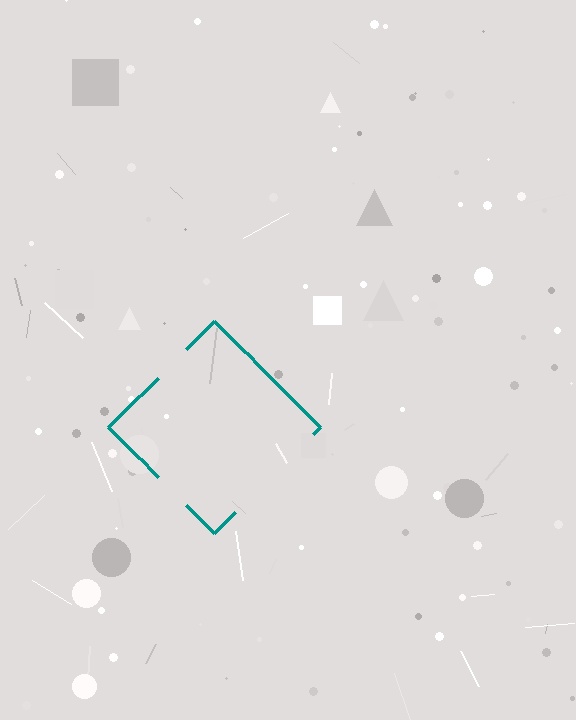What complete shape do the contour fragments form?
The contour fragments form a diamond.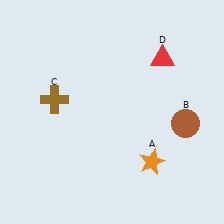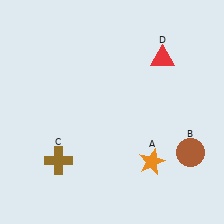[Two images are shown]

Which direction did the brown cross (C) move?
The brown cross (C) moved down.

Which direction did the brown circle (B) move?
The brown circle (B) moved down.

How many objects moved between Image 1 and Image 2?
2 objects moved between the two images.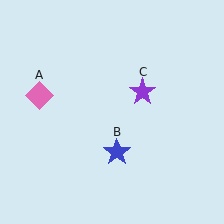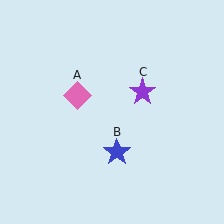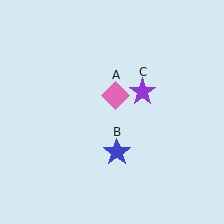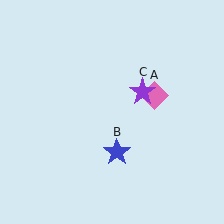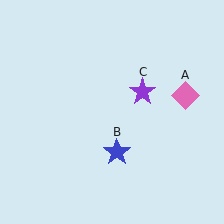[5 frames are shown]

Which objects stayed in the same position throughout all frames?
Blue star (object B) and purple star (object C) remained stationary.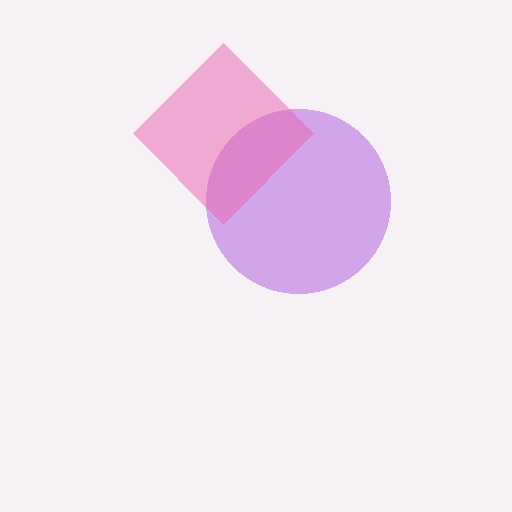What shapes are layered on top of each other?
The layered shapes are: a purple circle, a pink diamond.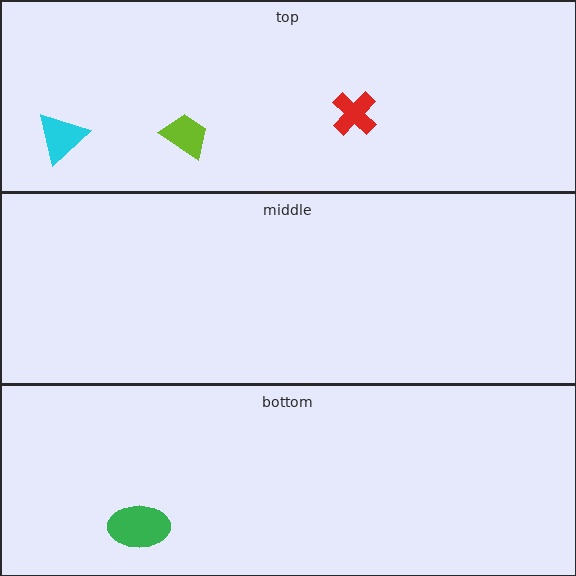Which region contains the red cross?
The top region.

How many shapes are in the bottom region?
1.